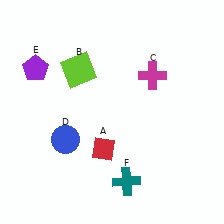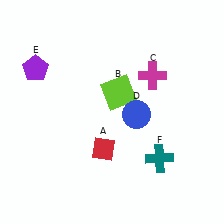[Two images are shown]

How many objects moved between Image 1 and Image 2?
3 objects moved between the two images.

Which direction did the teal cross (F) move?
The teal cross (F) moved right.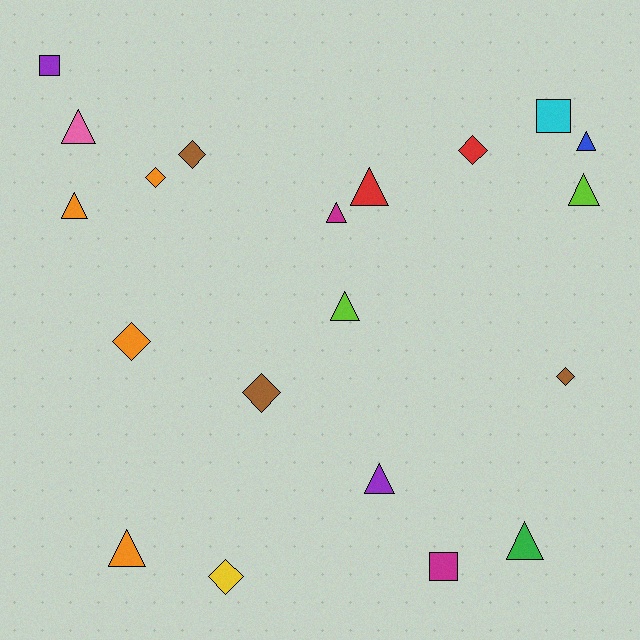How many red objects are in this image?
There are 2 red objects.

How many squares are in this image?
There are 3 squares.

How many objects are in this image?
There are 20 objects.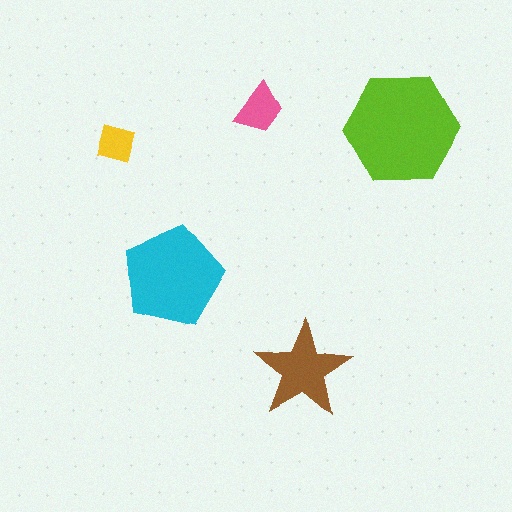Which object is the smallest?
The yellow diamond.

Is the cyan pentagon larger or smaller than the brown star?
Larger.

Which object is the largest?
The lime hexagon.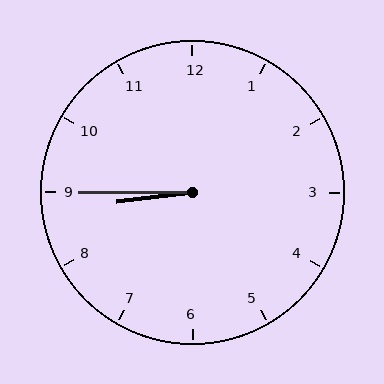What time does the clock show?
8:45.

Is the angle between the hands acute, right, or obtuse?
It is acute.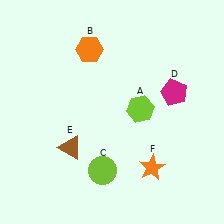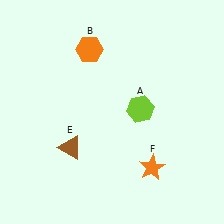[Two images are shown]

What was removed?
The magenta pentagon (D), the lime circle (C) were removed in Image 2.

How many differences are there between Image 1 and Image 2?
There are 2 differences between the two images.